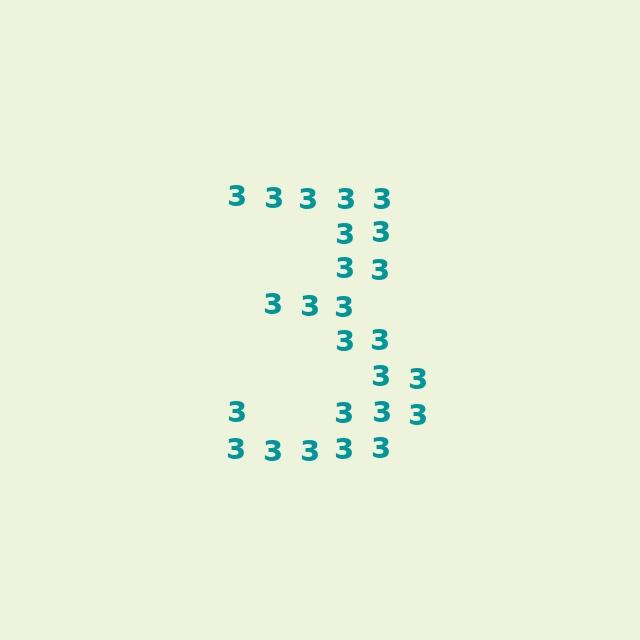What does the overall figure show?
The overall figure shows the digit 3.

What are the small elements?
The small elements are digit 3's.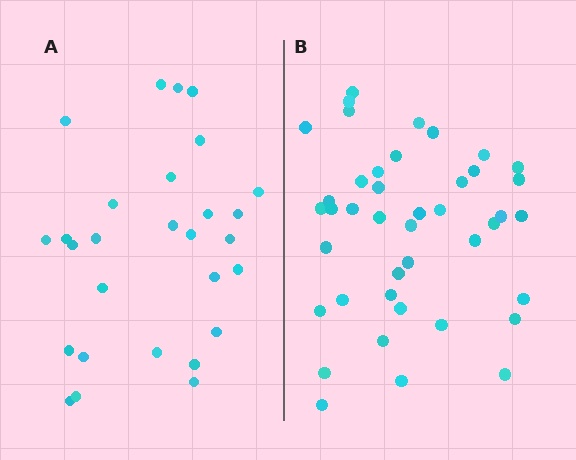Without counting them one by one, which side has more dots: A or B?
Region B (the right region) has more dots.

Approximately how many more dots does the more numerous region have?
Region B has approximately 15 more dots than region A.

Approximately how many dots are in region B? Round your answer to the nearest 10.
About 40 dots. (The exact count is 42, which rounds to 40.)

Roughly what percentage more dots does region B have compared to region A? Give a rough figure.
About 50% more.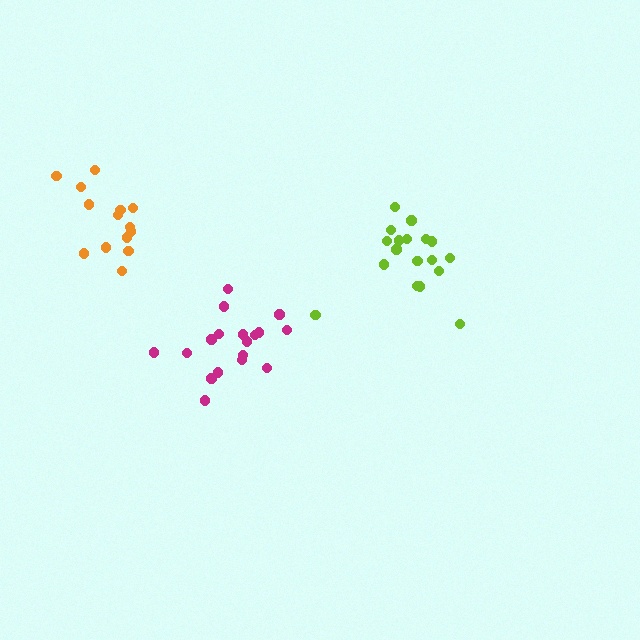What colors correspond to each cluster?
The clusters are colored: orange, lime, magenta.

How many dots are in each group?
Group 1: 14 dots, Group 2: 18 dots, Group 3: 18 dots (50 total).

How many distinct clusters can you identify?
There are 3 distinct clusters.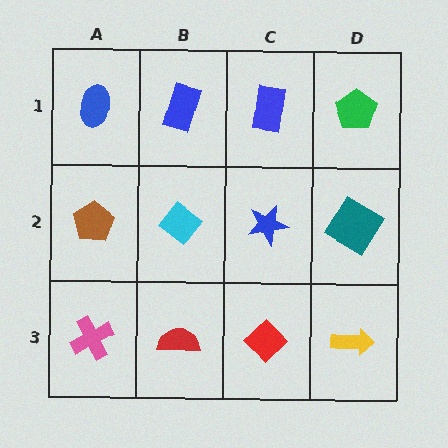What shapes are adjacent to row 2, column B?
A blue rectangle (row 1, column B), a red semicircle (row 3, column B), a brown pentagon (row 2, column A), a blue star (row 2, column C).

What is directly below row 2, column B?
A red semicircle.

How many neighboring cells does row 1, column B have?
3.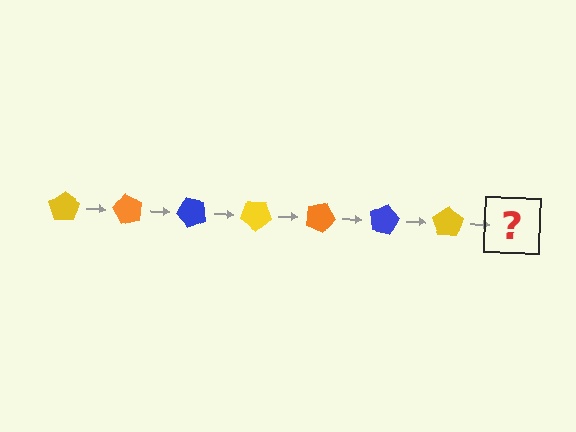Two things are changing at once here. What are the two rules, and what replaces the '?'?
The two rules are that it rotates 60 degrees each step and the color cycles through yellow, orange, and blue. The '?' should be an orange pentagon, rotated 420 degrees from the start.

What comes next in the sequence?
The next element should be an orange pentagon, rotated 420 degrees from the start.